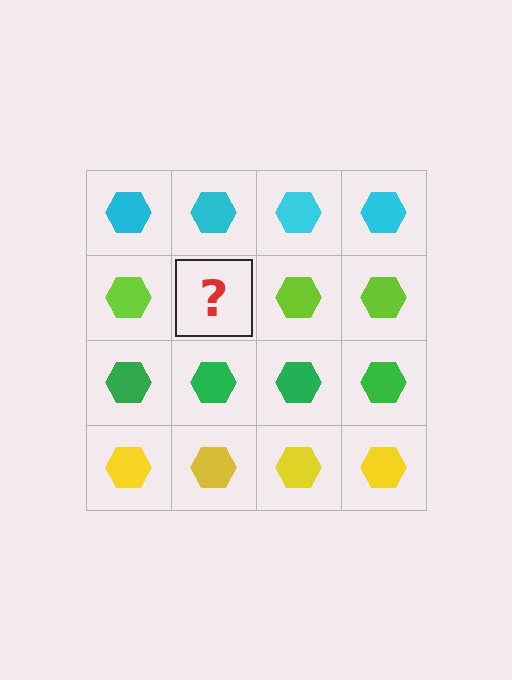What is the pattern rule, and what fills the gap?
The rule is that each row has a consistent color. The gap should be filled with a lime hexagon.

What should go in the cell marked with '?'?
The missing cell should contain a lime hexagon.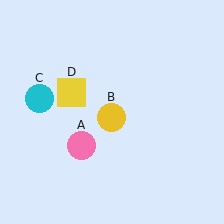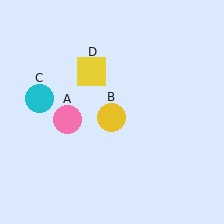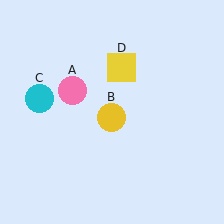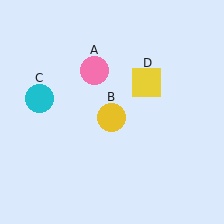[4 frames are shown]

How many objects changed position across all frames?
2 objects changed position: pink circle (object A), yellow square (object D).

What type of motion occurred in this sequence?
The pink circle (object A), yellow square (object D) rotated clockwise around the center of the scene.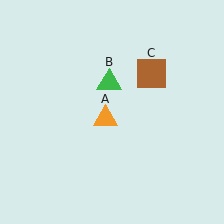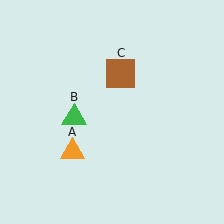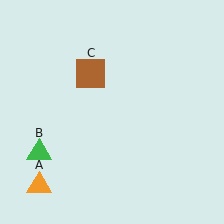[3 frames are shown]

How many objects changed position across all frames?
3 objects changed position: orange triangle (object A), green triangle (object B), brown square (object C).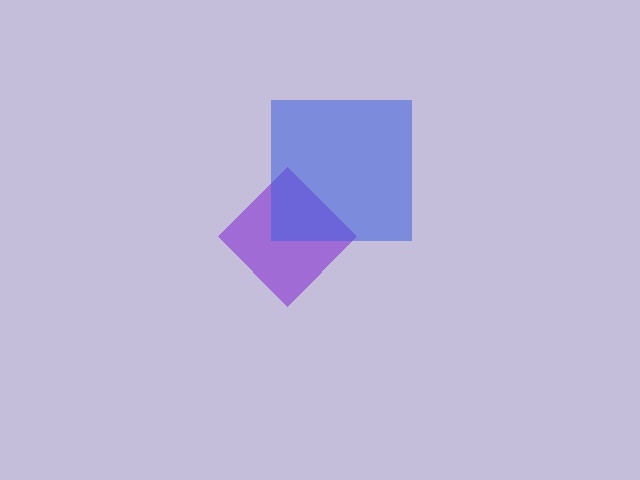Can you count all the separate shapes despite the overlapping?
Yes, there are 2 separate shapes.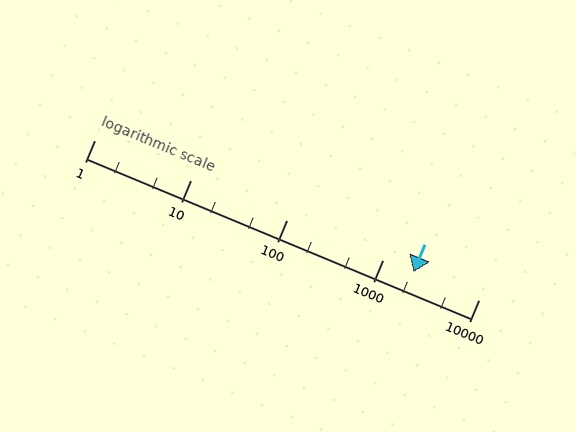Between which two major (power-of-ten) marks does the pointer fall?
The pointer is between 1000 and 10000.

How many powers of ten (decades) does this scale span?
The scale spans 4 decades, from 1 to 10000.